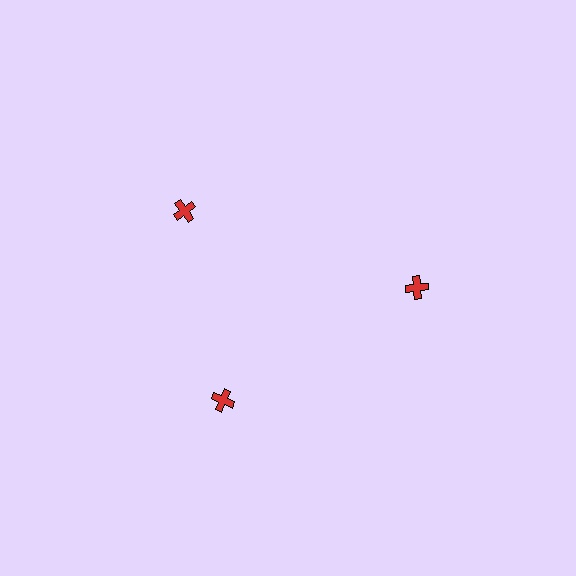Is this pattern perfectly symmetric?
No. The 3 red crosses are arranged in a ring, but one element near the 11 o'clock position is rotated out of alignment along the ring, breaking the 3-fold rotational symmetry.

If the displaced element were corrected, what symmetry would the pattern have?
It would have 3-fold rotational symmetry — the pattern would map onto itself every 120 degrees.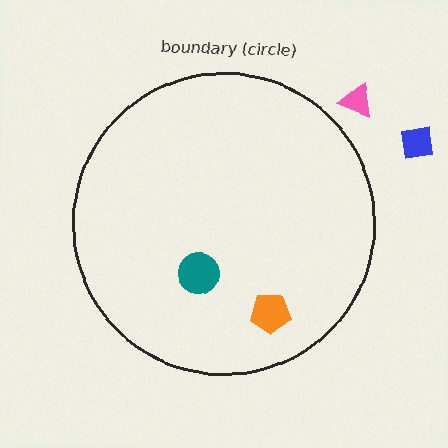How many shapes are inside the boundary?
2 inside, 2 outside.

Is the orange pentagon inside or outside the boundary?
Inside.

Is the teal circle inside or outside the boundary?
Inside.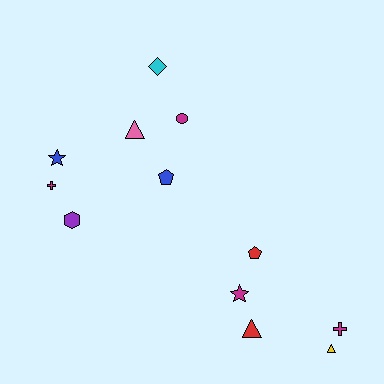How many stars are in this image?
There are 2 stars.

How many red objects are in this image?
There are 2 red objects.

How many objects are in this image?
There are 12 objects.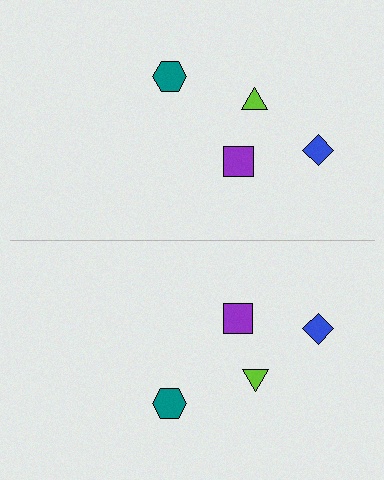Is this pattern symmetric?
Yes, this pattern has bilateral (reflection) symmetry.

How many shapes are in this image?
There are 8 shapes in this image.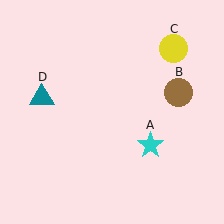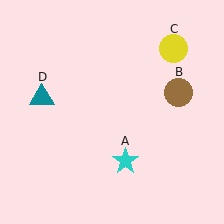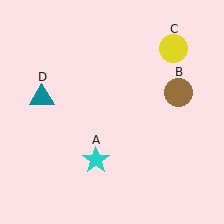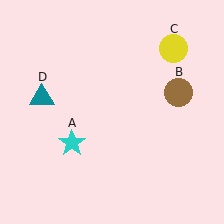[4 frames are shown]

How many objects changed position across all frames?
1 object changed position: cyan star (object A).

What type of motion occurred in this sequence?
The cyan star (object A) rotated clockwise around the center of the scene.